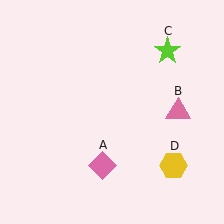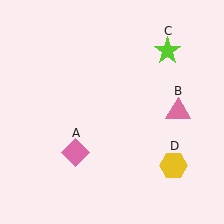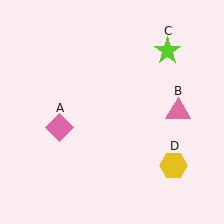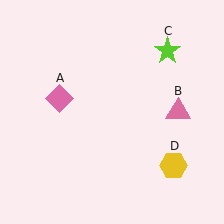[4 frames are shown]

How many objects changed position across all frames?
1 object changed position: pink diamond (object A).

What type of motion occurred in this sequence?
The pink diamond (object A) rotated clockwise around the center of the scene.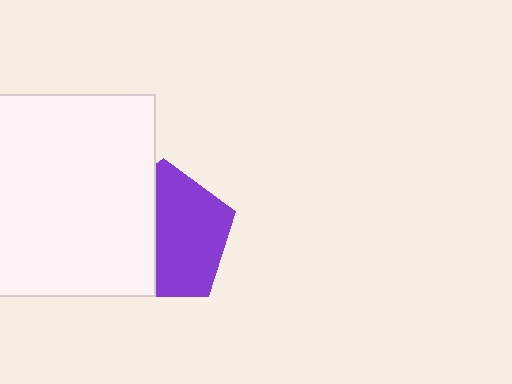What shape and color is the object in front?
The object in front is a white square.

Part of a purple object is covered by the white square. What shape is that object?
It is a pentagon.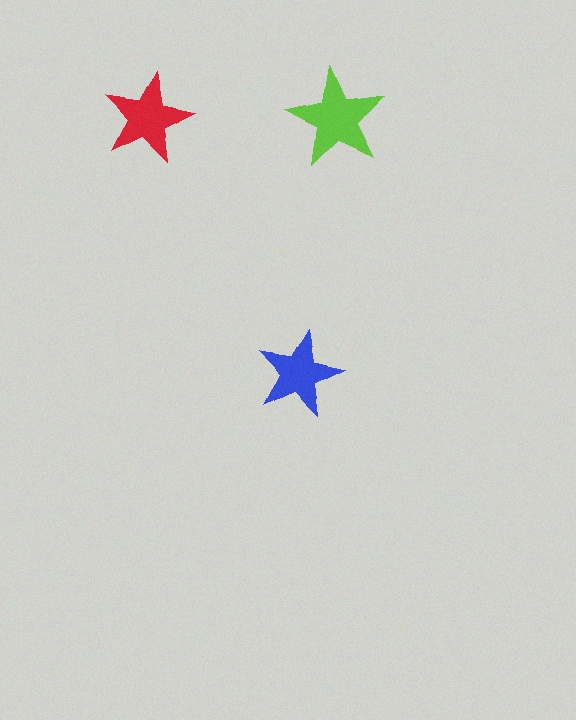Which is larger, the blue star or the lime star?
The lime one.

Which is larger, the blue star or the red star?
The red one.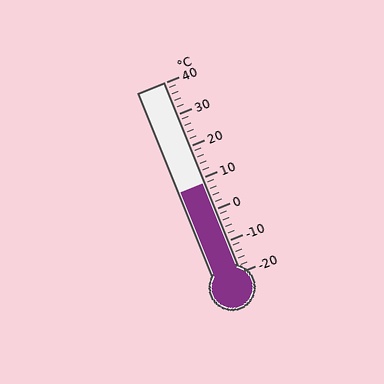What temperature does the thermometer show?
The thermometer shows approximately 8°C.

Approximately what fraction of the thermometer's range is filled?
The thermometer is filled to approximately 45% of its range.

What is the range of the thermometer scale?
The thermometer scale ranges from -20°C to 40°C.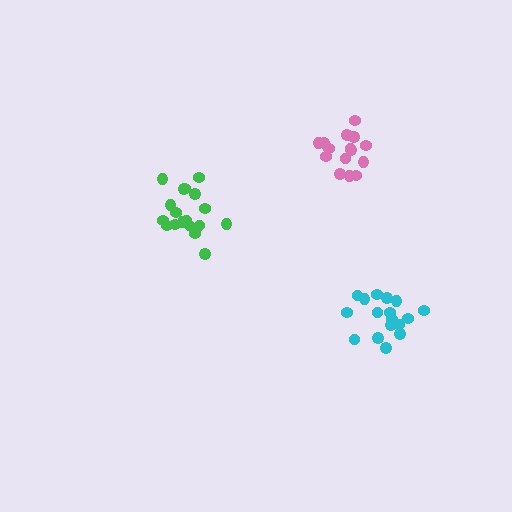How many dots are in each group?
Group 1: 18 dots, Group 2: 17 dots, Group 3: 15 dots (50 total).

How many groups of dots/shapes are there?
There are 3 groups.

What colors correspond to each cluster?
The clusters are colored: green, cyan, pink.